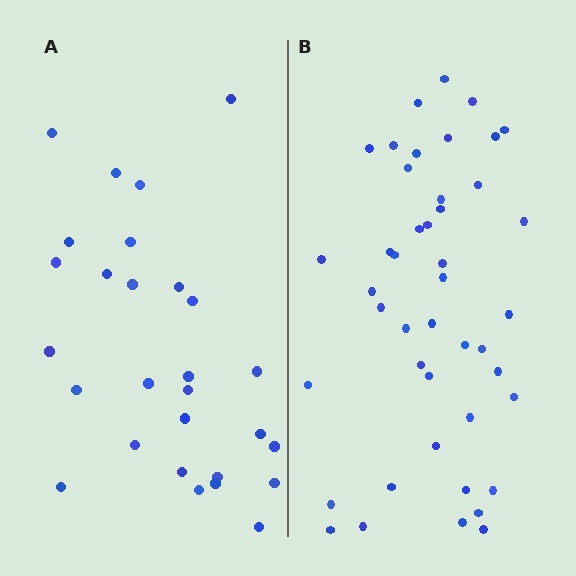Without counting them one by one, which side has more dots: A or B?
Region B (the right region) has more dots.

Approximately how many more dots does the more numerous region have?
Region B has approximately 15 more dots than region A.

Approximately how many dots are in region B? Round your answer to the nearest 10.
About 40 dots. (The exact count is 44, which rounds to 40.)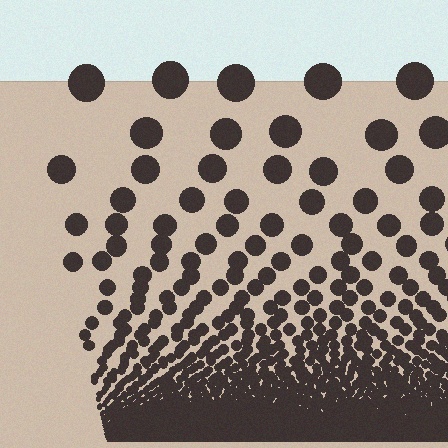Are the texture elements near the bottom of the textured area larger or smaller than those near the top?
Smaller. The gradient is inverted — elements near the bottom are smaller and denser.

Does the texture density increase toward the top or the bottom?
Density increases toward the bottom.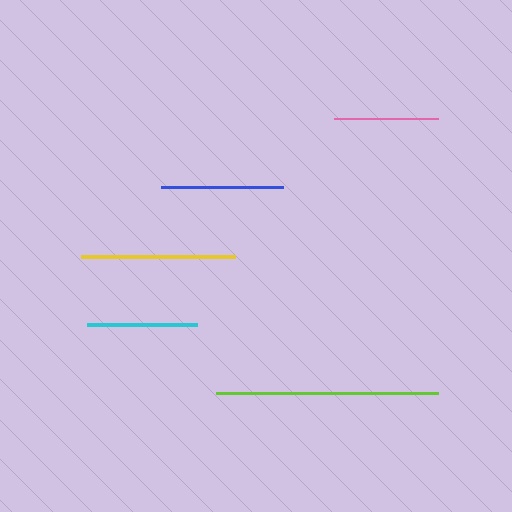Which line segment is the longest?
The lime line is the longest at approximately 222 pixels.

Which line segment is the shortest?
The pink line is the shortest at approximately 103 pixels.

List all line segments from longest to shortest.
From longest to shortest: lime, yellow, blue, cyan, pink.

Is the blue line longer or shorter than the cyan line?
The blue line is longer than the cyan line.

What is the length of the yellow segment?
The yellow segment is approximately 154 pixels long.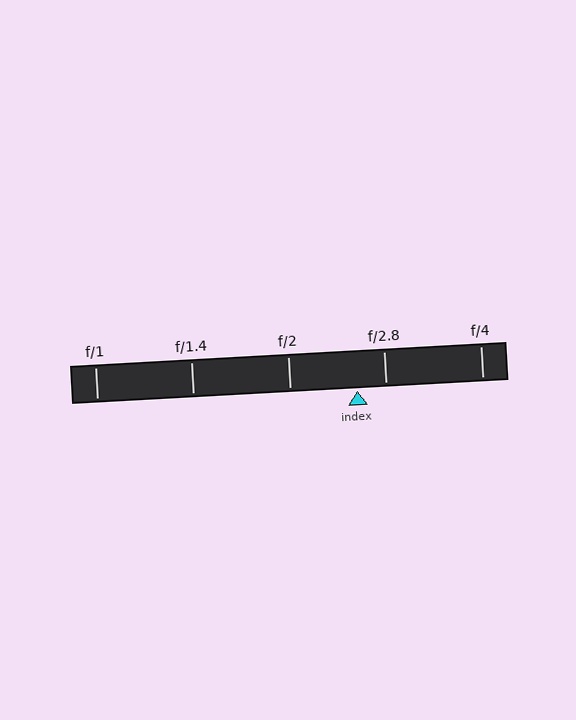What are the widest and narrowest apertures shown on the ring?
The widest aperture shown is f/1 and the narrowest is f/4.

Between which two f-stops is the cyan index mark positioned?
The index mark is between f/2 and f/2.8.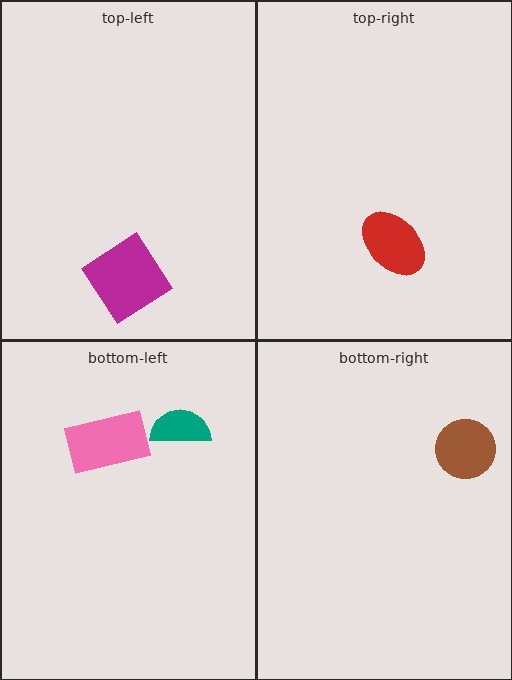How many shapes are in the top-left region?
1.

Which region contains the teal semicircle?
The bottom-left region.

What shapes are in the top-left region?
The magenta diamond.